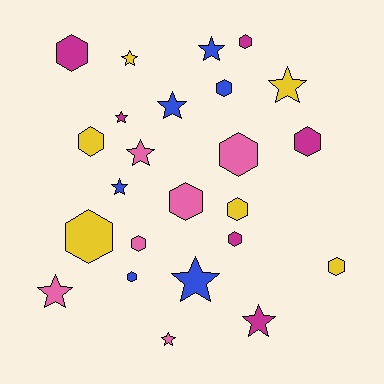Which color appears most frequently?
Magenta, with 6 objects.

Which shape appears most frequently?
Hexagon, with 13 objects.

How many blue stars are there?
There are 4 blue stars.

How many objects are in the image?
There are 24 objects.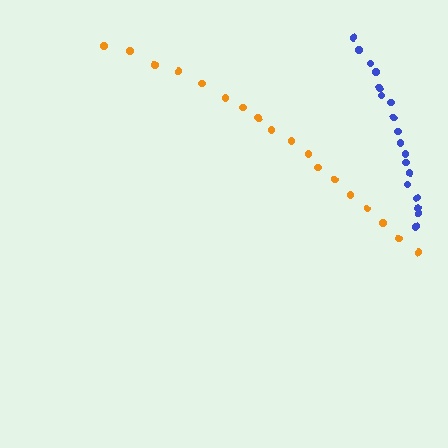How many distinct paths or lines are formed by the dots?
There are 2 distinct paths.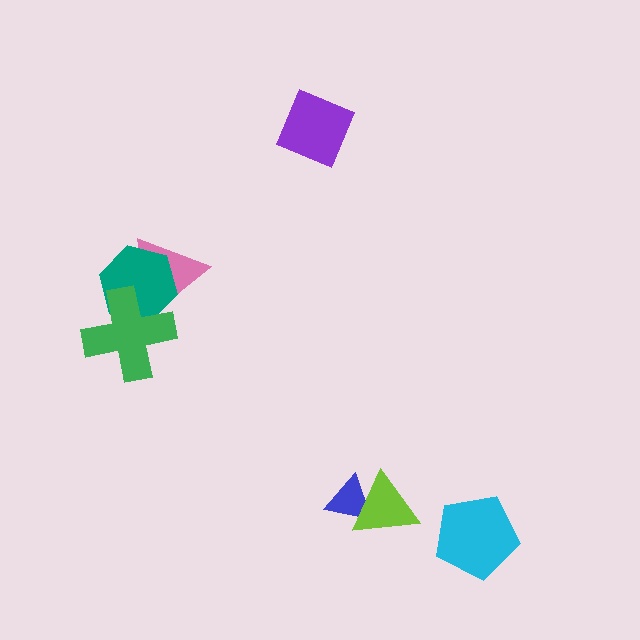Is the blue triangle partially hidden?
Yes, it is partially covered by another shape.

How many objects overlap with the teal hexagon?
2 objects overlap with the teal hexagon.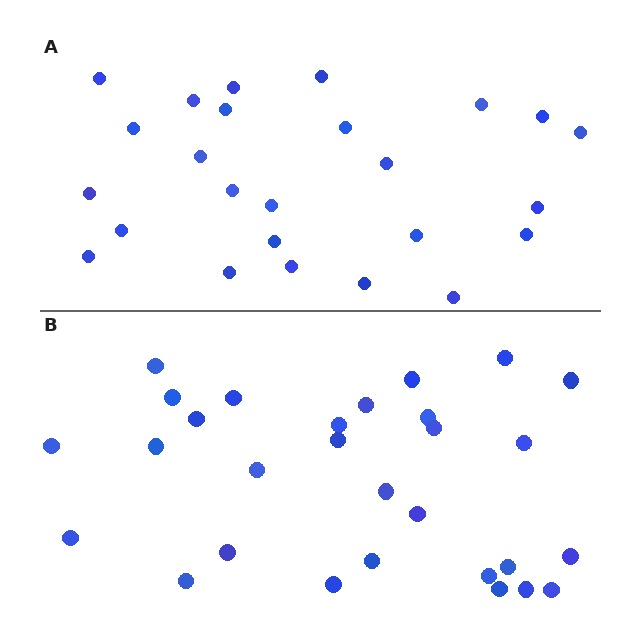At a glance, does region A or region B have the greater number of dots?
Region B (the bottom region) has more dots.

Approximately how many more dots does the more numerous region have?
Region B has about 4 more dots than region A.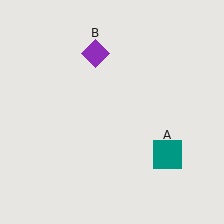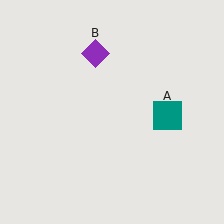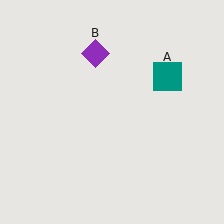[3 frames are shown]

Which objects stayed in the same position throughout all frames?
Purple diamond (object B) remained stationary.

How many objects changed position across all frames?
1 object changed position: teal square (object A).